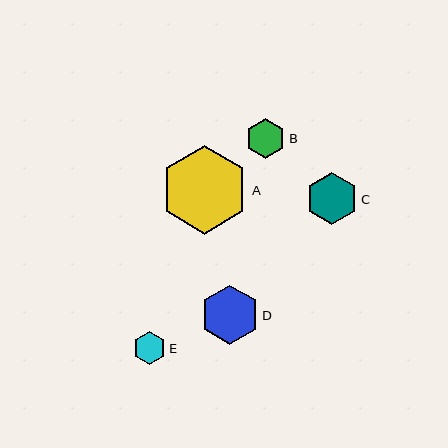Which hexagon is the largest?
Hexagon A is the largest with a size of approximately 88 pixels.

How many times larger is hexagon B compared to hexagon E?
Hexagon B is approximately 1.2 times the size of hexagon E.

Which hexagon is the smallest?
Hexagon E is the smallest with a size of approximately 33 pixels.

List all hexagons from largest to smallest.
From largest to smallest: A, D, C, B, E.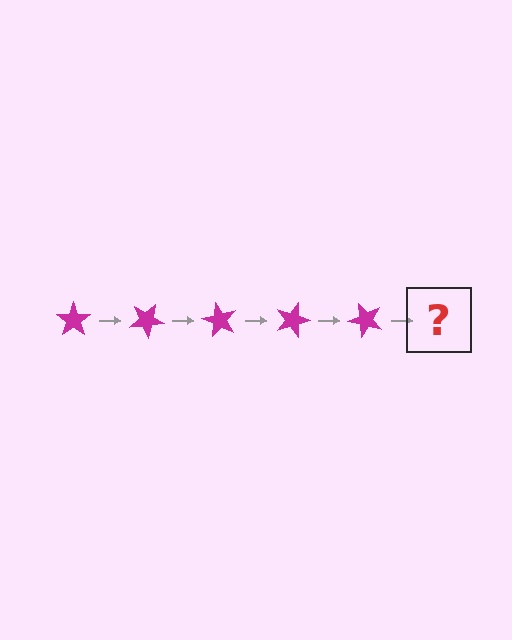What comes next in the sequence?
The next element should be a magenta star rotated 150 degrees.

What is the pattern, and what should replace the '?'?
The pattern is that the star rotates 30 degrees each step. The '?' should be a magenta star rotated 150 degrees.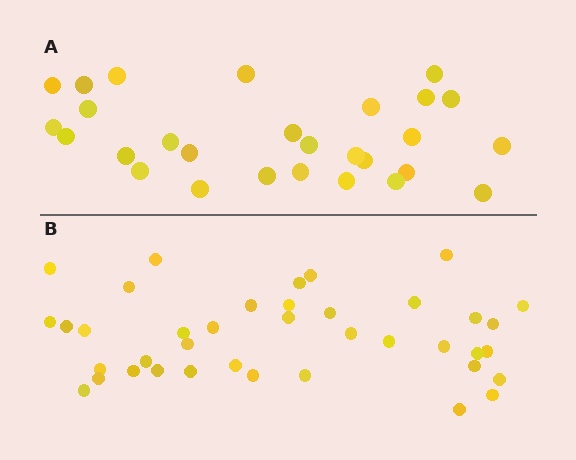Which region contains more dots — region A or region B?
Region B (the bottom region) has more dots.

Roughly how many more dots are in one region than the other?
Region B has roughly 12 or so more dots than region A.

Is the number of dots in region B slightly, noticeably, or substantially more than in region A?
Region B has noticeably more, but not dramatically so. The ratio is roughly 1.4 to 1.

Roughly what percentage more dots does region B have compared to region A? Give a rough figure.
About 40% more.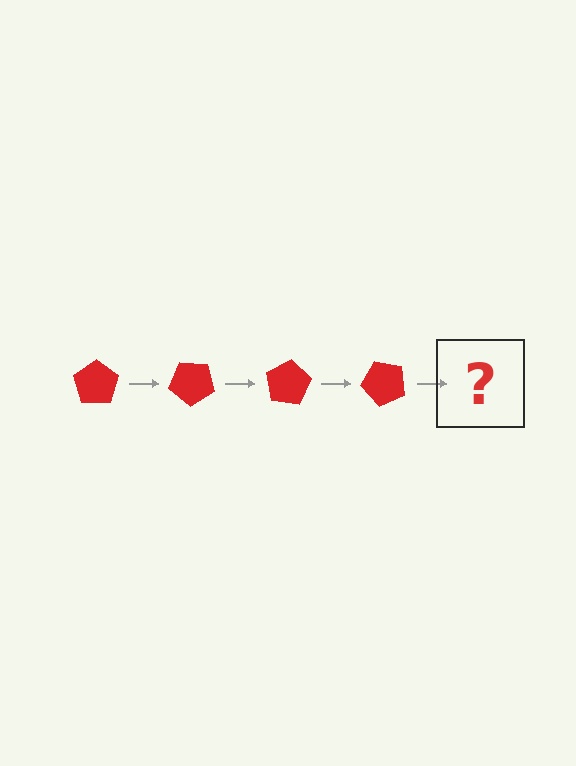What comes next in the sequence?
The next element should be a red pentagon rotated 160 degrees.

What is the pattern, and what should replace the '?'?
The pattern is that the pentagon rotates 40 degrees each step. The '?' should be a red pentagon rotated 160 degrees.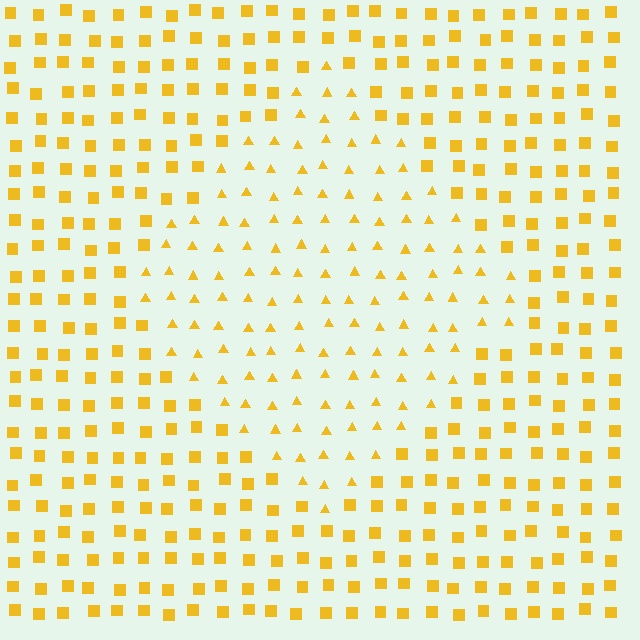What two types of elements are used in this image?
The image uses triangles inside the diamond region and squares outside it.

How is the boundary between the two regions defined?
The boundary is defined by a change in element shape: triangles inside vs. squares outside. All elements share the same color and spacing.